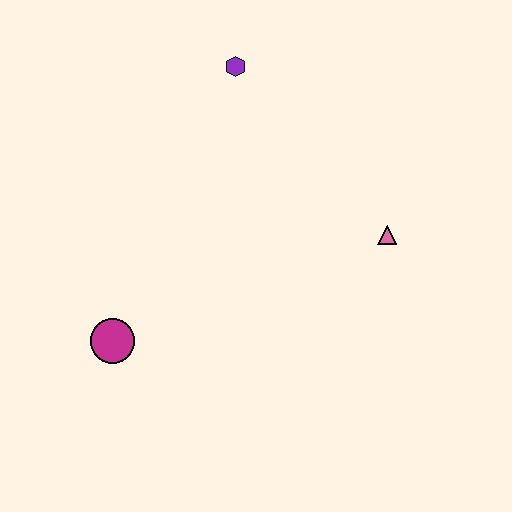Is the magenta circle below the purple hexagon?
Yes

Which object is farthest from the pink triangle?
The magenta circle is farthest from the pink triangle.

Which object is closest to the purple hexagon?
The pink triangle is closest to the purple hexagon.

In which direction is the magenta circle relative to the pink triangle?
The magenta circle is to the left of the pink triangle.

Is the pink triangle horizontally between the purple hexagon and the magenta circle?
No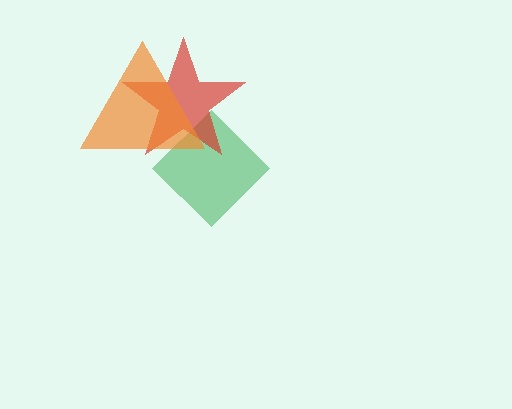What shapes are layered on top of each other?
The layered shapes are: a green diamond, a red star, an orange triangle.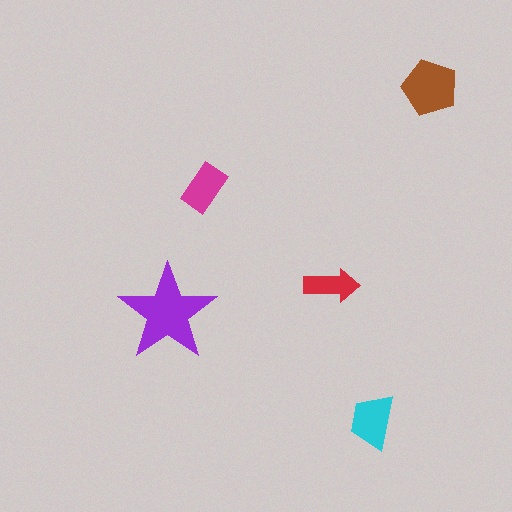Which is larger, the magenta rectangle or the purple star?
The purple star.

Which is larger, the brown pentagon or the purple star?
The purple star.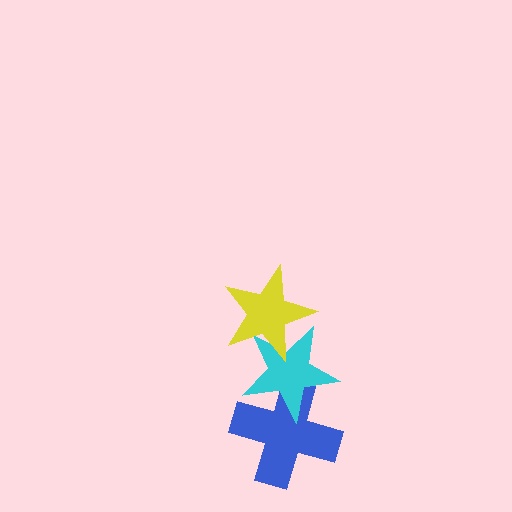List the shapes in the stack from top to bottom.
From top to bottom: the yellow star, the cyan star, the blue cross.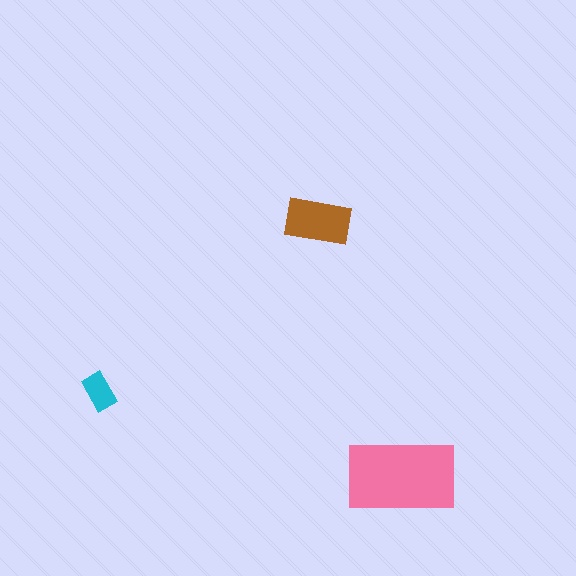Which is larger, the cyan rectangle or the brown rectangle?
The brown one.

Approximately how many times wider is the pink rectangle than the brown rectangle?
About 1.5 times wider.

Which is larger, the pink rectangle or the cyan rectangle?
The pink one.